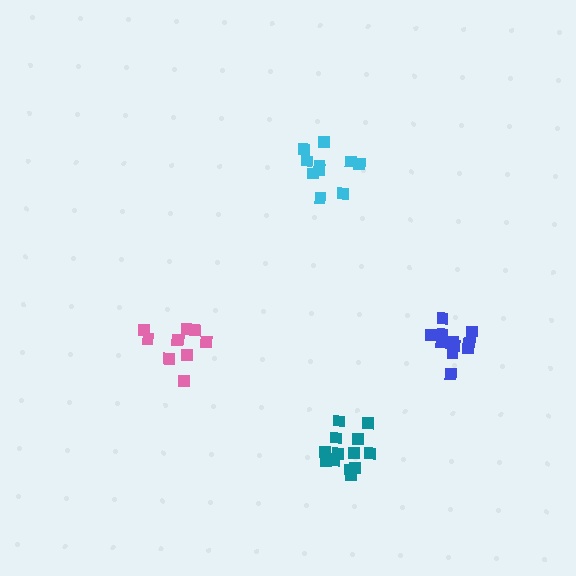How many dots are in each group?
Group 1: 10 dots, Group 2: 10 dots, Group 3: 12 dots, Group 4: 14 dots (46 total).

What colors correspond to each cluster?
The clusters are colored: cyan, pink, blue, teal.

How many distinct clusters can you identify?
There are 4 distinct clusters.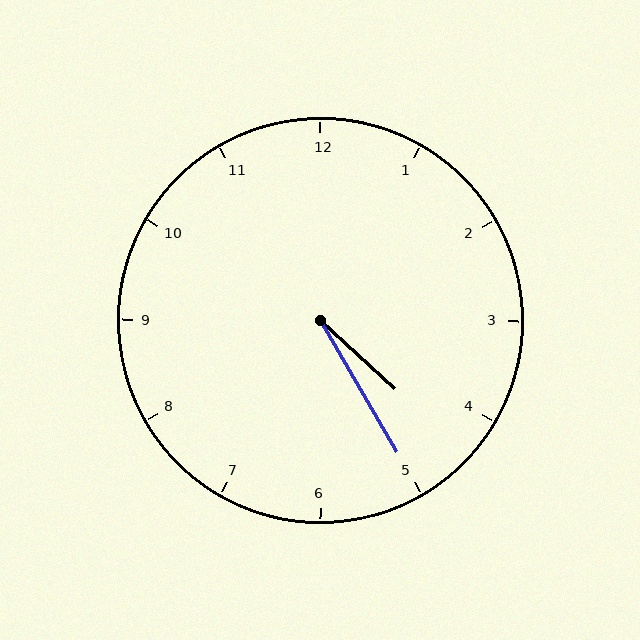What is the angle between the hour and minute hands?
Approximately 18 degrees.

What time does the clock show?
4:25.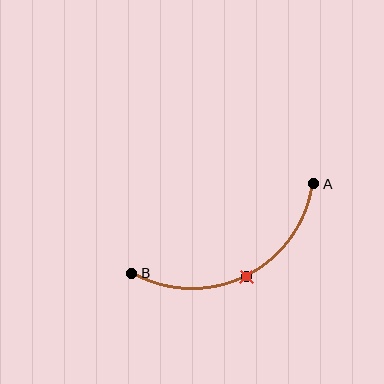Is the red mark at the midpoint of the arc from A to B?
Yes. The red mark lies on the arc at equal arc-length from both A and B — it is the arc midpoint.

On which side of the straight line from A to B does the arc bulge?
The arc bulges below the straight line connecting A and B.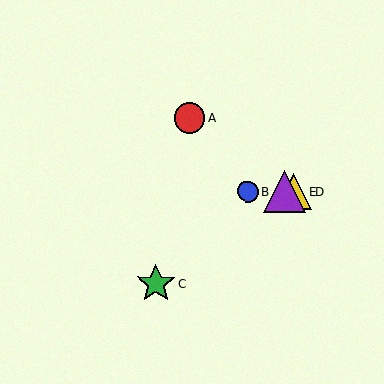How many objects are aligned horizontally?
3 objects (B, D, E) are aligned horizontally.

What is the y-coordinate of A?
Object A is at y≈118.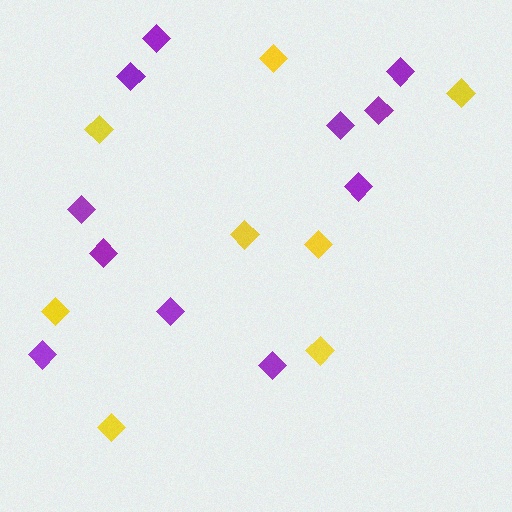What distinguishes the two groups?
There are 2 groups: one group of purple diamonds (11) and one group of yellow diamonds (8).